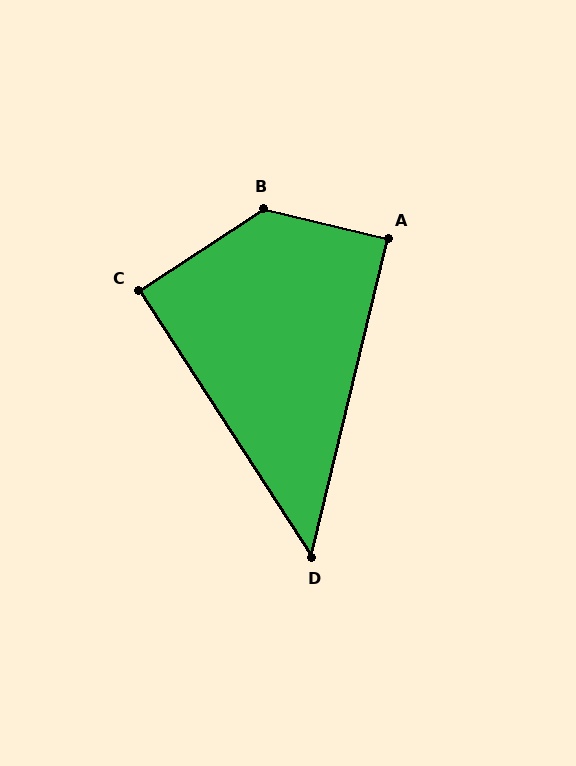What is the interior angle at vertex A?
Approximately 90 degrees (approximately right).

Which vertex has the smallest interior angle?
D, at approximately 47 degrees.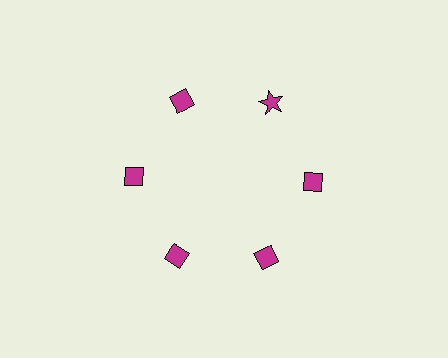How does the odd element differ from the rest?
It has a different shape: star instead of diamond.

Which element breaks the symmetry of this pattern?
The magenta star at roughly the 1 o'clock position breaks the symmetry. All other shapes are magenta diamonds.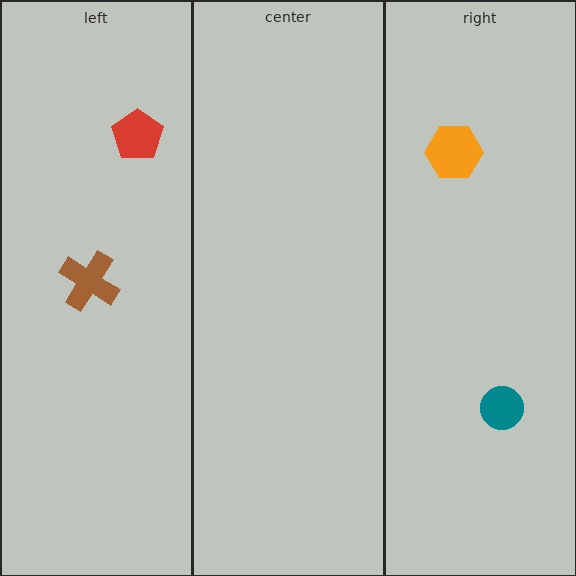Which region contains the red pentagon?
The left region.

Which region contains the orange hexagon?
The right region.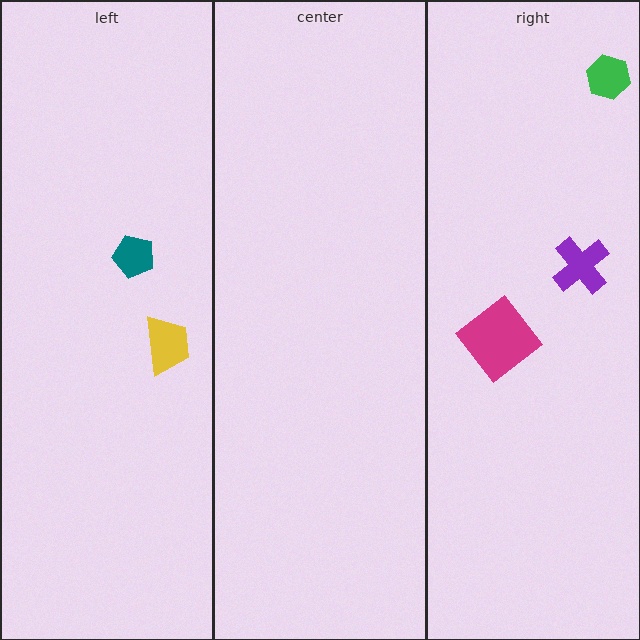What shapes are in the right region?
The purple cross, the green hexagon, the magenta diamond.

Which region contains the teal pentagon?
The left region.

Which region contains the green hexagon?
The right region.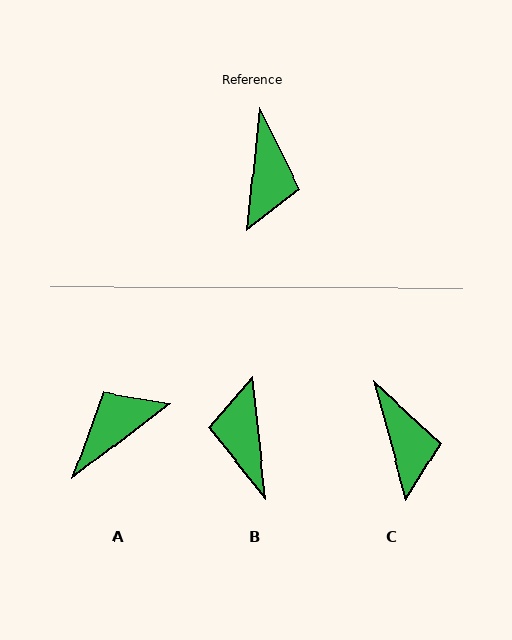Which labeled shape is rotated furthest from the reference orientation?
B, about 168 degrees away.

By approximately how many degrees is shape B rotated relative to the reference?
Approximately 168 degrees clockwise.